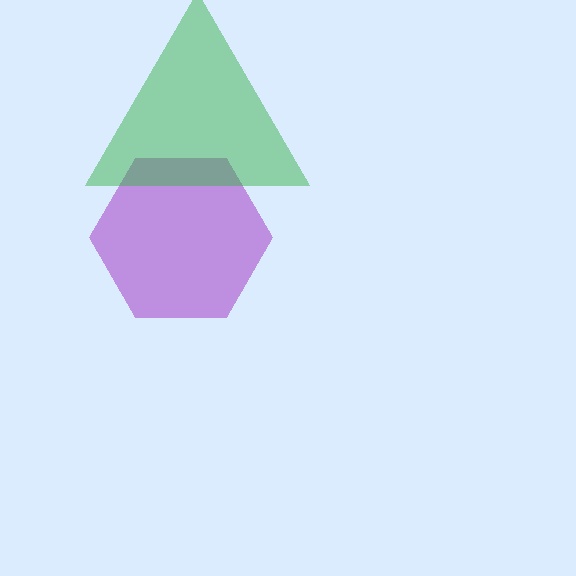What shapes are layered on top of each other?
The layered shapes are: a purple hexagon, a green triangle.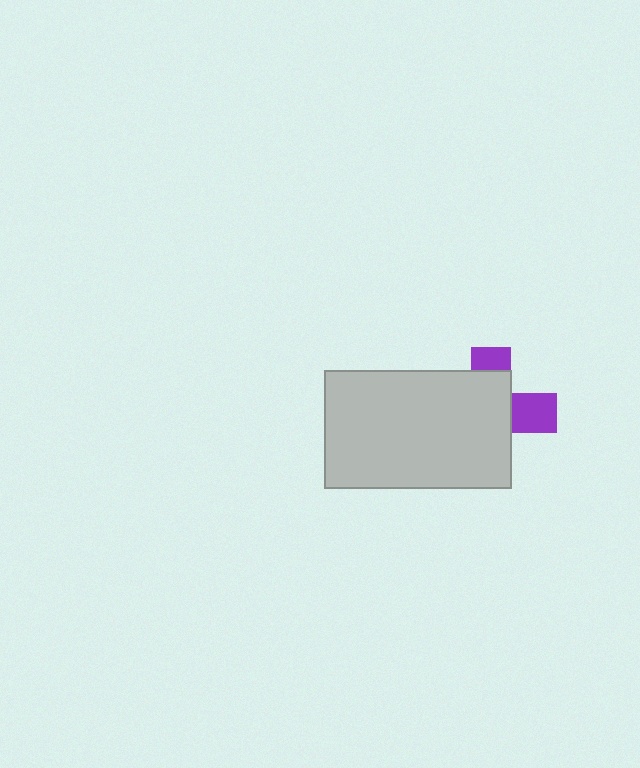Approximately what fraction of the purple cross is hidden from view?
Roughly 69% of the purple cross is hidden behind the light gray rectangle.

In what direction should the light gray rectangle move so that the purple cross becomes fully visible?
The light gray rectangle should move left. That is the shortest direction to clear the overlap and leave the purple cross fully visible.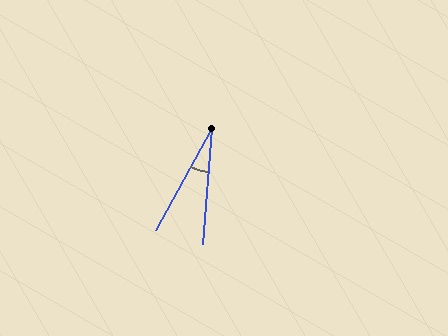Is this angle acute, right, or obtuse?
It is acute.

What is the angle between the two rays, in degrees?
Approximately 24 degrees.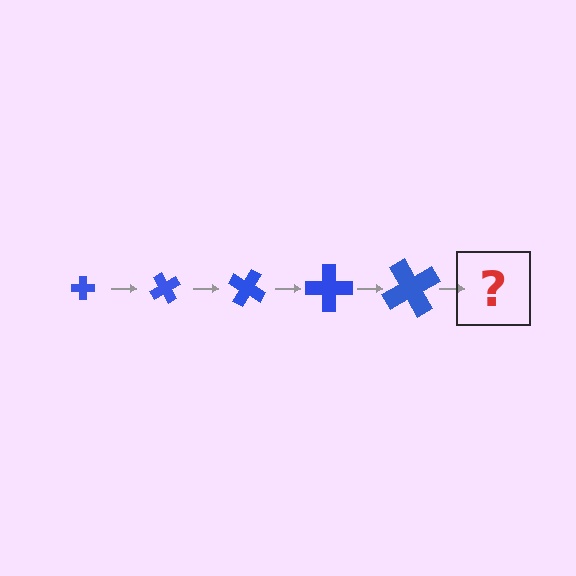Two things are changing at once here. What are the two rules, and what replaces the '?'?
The two rules are that the cross grows larger each step and it rotates 60 degrees each step. The '?' should be a cross, larger than the previous one and rotated 300 degrees from the start.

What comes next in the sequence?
The next element should be a cross, larger than the previous one and rotated 300 degrees from the start.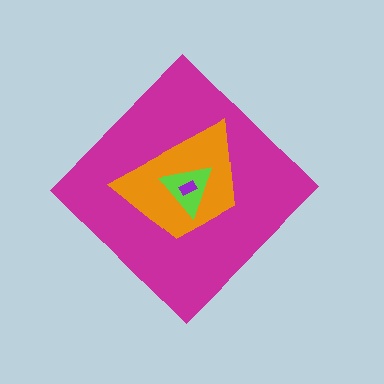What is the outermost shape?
The magenta diamond.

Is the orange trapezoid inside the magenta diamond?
Yes.